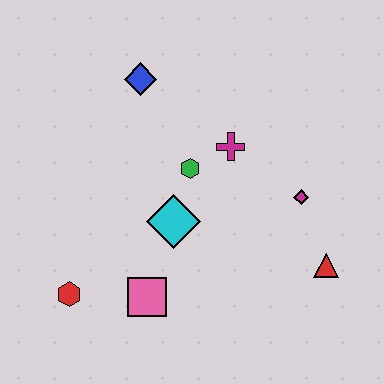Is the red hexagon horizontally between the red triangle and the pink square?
No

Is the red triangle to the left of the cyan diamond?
No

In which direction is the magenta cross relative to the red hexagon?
The magenta cross is to the right of the red hexagon.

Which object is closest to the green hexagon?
The magenta cross is closest to the green hexagon.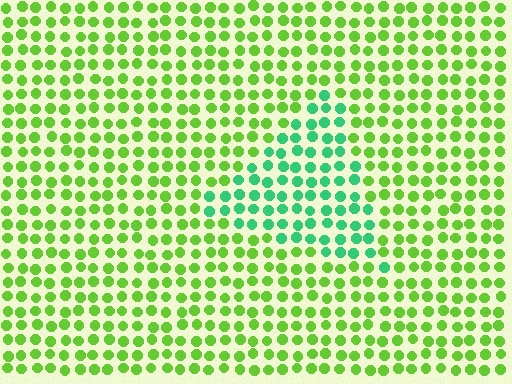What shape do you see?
I see a triangle.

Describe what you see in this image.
The image is filled with small lime elements in a uniform arrangement. A triangle-shaped region is visible where the elements are tinted to a slightly different hue, forming a subtle color boundary.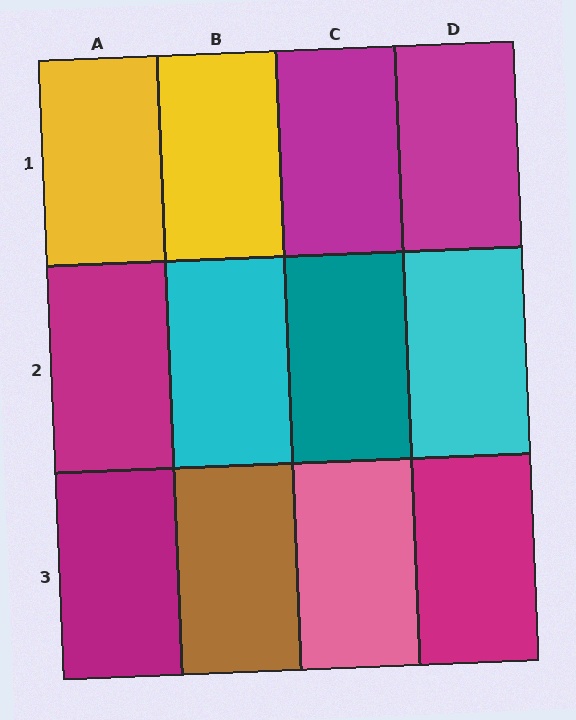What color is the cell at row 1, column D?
Magenta.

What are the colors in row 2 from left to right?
Magenta, cyan, teal, cyan.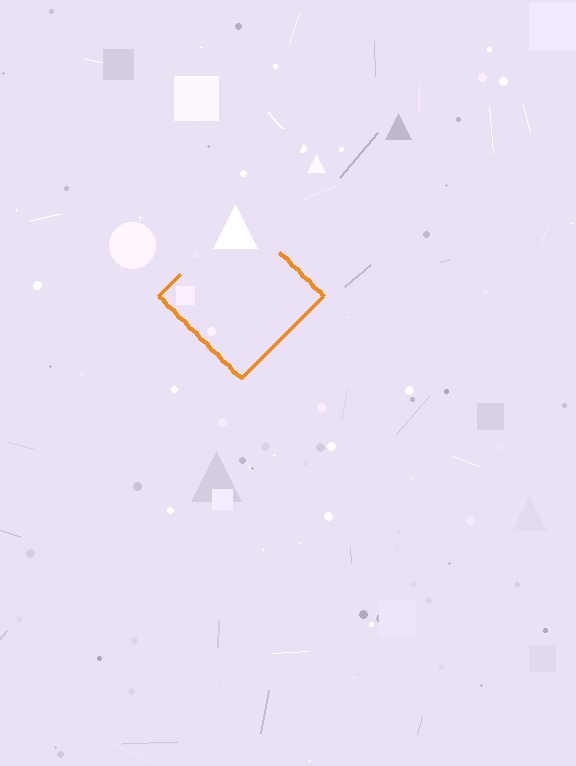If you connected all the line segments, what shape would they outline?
They would outline a diamond.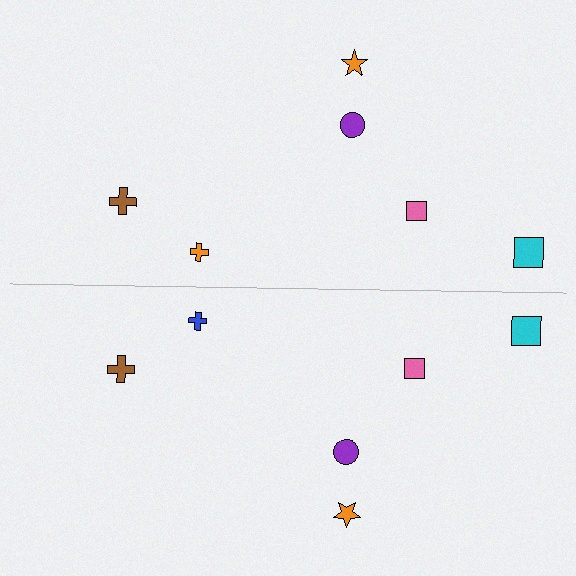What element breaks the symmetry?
The blue cross on the bottom side breaks the symmetry — its mirror counterpart is orange.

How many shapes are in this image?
There are 12 shapes in this image.